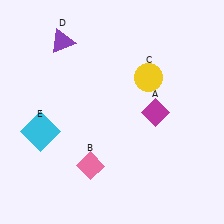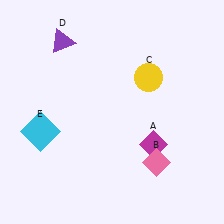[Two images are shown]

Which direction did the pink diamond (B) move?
The pink diamond (B) moved right.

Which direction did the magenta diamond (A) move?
The magenta diamond (A) moved down.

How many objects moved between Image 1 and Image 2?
2 objects moved between the two images.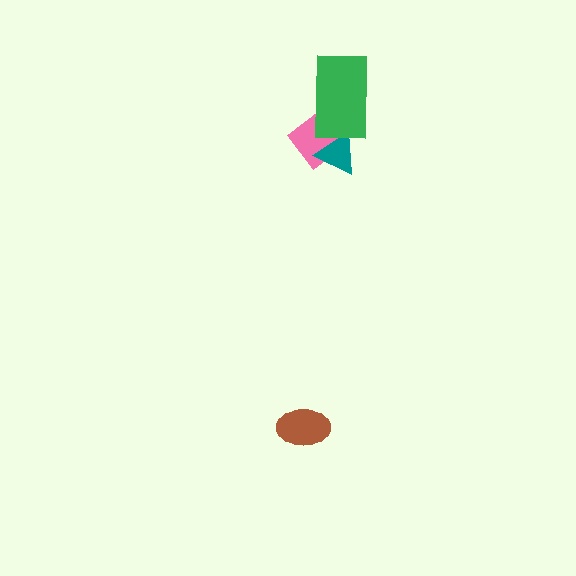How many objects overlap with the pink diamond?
2 objects overlap with the pink diamond.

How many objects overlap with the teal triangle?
2 objects overlap with the teal triangle.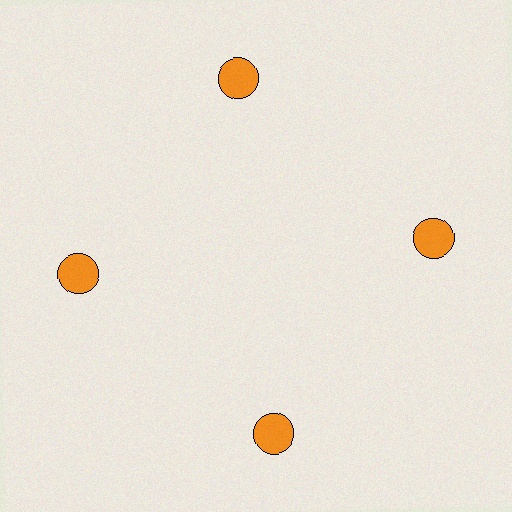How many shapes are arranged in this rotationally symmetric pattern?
There are 4 shapes, arranged in 4 groups of 1.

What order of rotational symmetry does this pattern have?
This pattern has 4-fold rotational symmetry.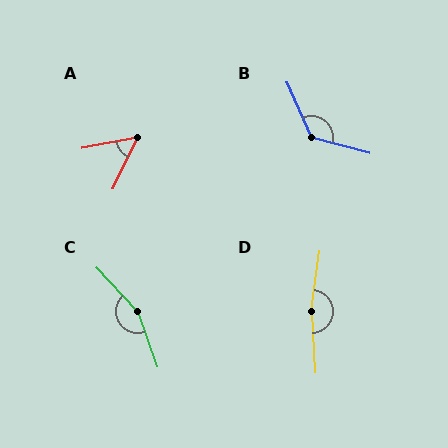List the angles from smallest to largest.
A (54°), B (128°), C (157°), D (169°).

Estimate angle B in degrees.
Approximately 128 degrees.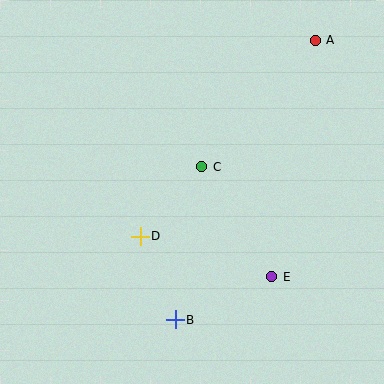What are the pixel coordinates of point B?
Point B is at (175, 320).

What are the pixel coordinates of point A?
Point A is at (315, 40).